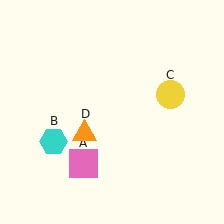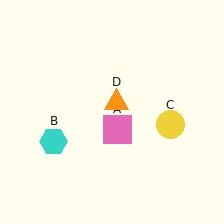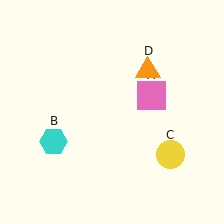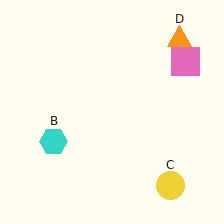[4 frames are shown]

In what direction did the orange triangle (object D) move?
The orange triangle (object D) moved up and to the right.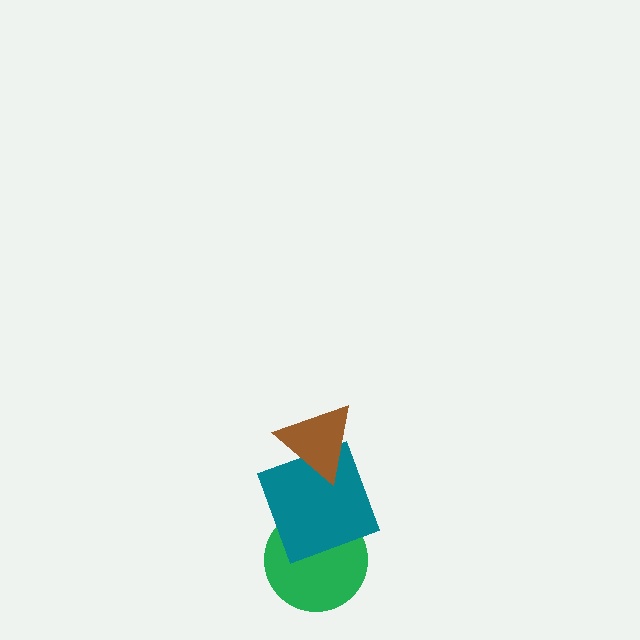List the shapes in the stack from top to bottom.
From top to bottom: the brown triangle, the teal square, the green circle.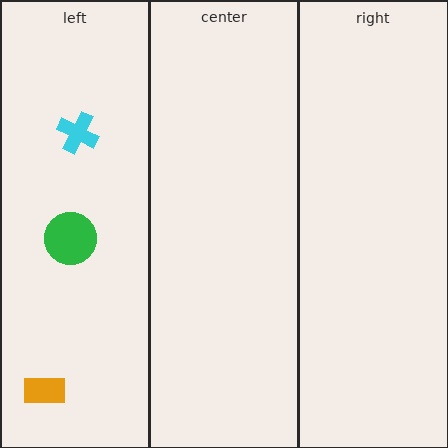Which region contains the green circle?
The left region.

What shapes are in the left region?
The orange rectangle, the green circle, the cyan cross.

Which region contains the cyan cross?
The left region.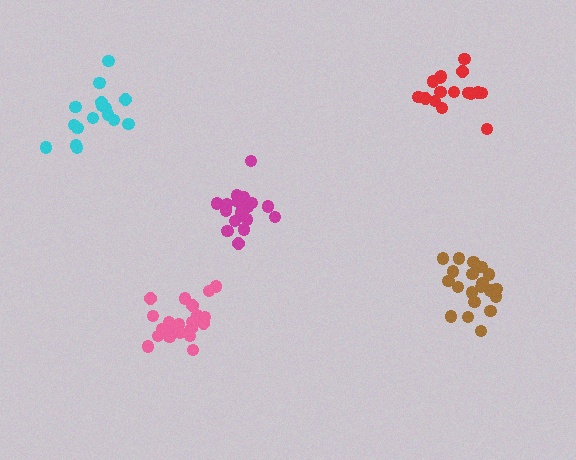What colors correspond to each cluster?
The clusters are colored: brown, pink, red, cyan, magenta.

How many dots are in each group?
Group 1: 21 dots, Group 2: 21 dots, Group 3: 16 dots, Group 4: 16 dots, Group 5: 17 dots (91 total).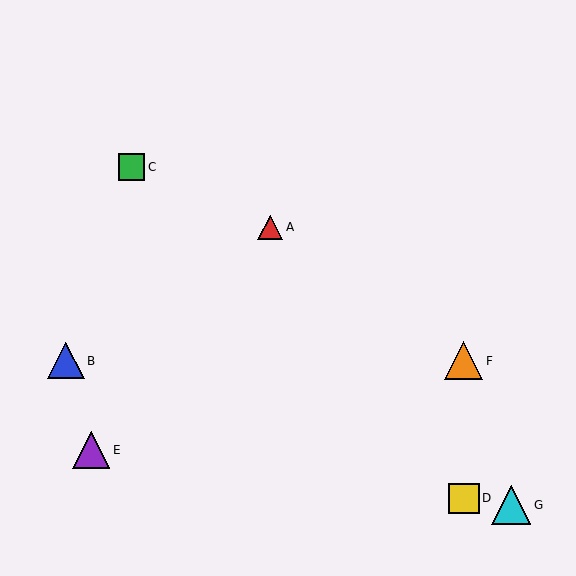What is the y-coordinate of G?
Object G is at y≈505.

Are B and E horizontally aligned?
No, B is at y≈361 and E is at y≈450.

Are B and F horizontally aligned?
Yes, both are at y≈361.